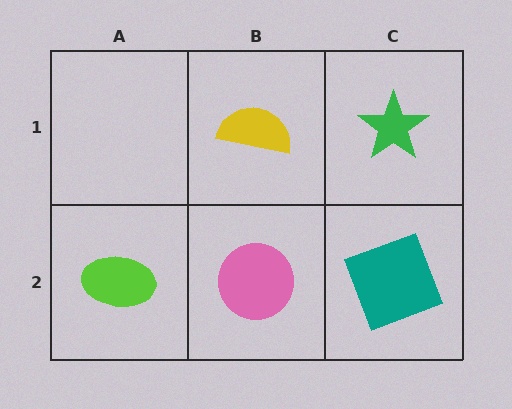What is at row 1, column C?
A green star.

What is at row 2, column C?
A teal square.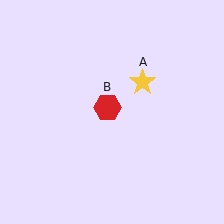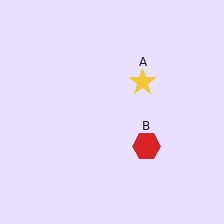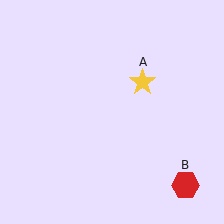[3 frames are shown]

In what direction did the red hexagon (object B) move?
The red hexagon (object B) moved down and to the right.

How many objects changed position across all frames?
1 object changed position: red hexagon (object B).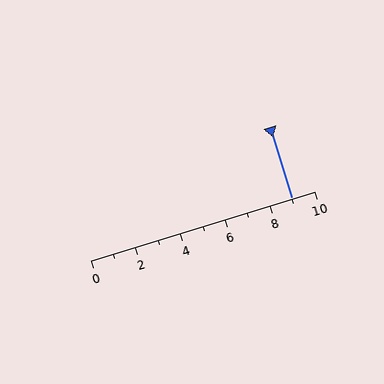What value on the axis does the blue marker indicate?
The marker indicates approximately 9.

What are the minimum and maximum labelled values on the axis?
The axis runs from 0 to 10.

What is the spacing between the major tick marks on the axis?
The major ticks are spaced 2 apart.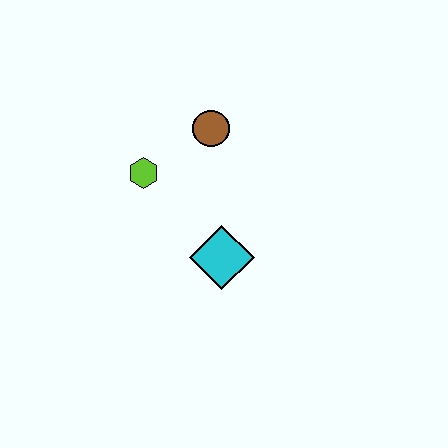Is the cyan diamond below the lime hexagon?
Yes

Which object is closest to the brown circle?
The lime hexagon is closest to the brown circle.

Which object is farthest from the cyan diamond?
The brown circle is farthest from the cyan diamond.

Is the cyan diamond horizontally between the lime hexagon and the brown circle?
No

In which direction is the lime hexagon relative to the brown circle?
The lime hexagon is to the left of the brown circle.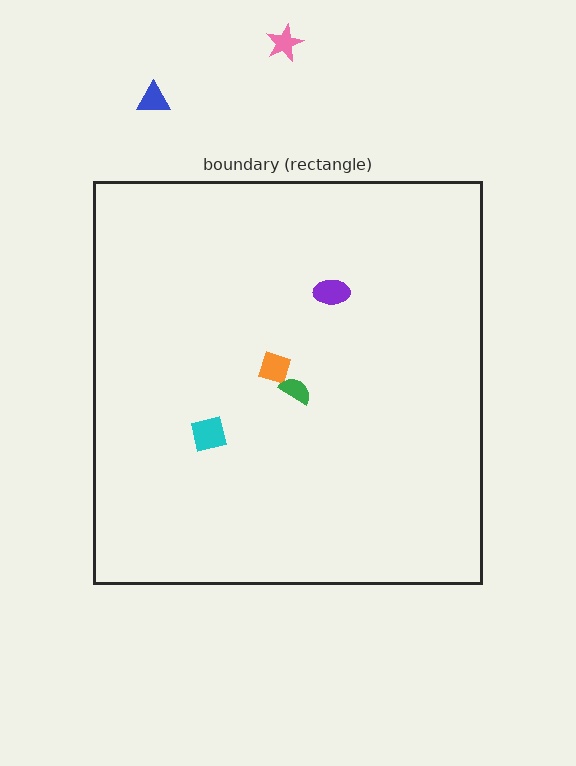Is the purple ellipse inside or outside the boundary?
Inside.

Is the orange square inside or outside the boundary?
Inside.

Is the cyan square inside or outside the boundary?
Inside.